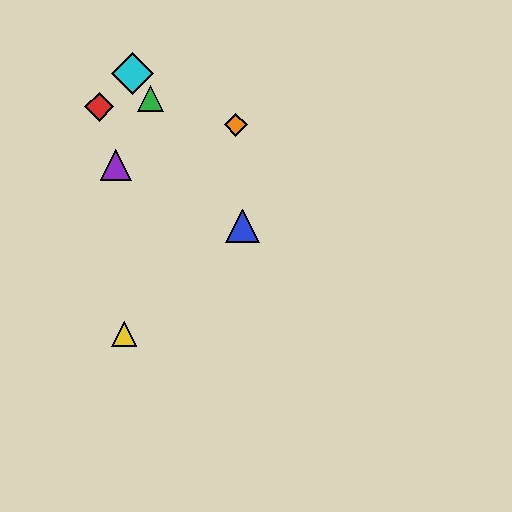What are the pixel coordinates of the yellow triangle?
The yellow triangle is at (124, 334).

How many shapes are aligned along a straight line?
3 shapes (the blue triangle, the green triangle, the cyan diamond) are aligned along a straight line.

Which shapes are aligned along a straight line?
The blue triangle, the green triangle, the cyan diamond are aligned along a straight line.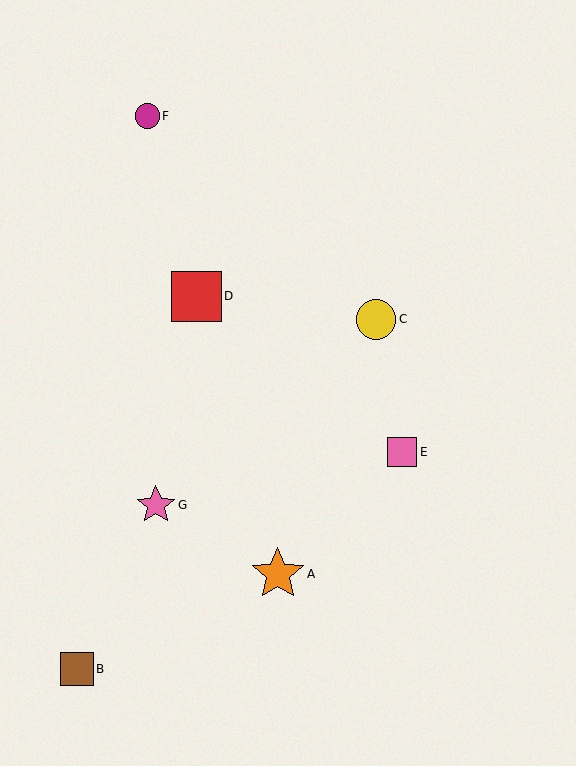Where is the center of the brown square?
The center of the brown square is at (77, 669).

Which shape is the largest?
The orange star (labeled A) is the largest.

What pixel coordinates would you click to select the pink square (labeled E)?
Click at (402, 452) to select the pink square E.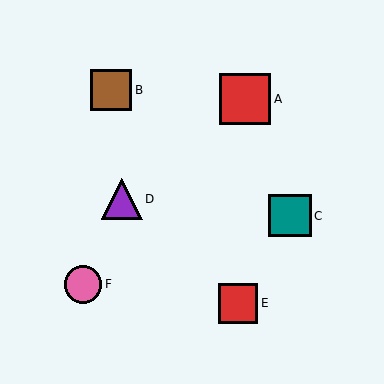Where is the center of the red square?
The center of the red square is at (238, 303).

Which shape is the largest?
The red square (labeled A) is the largest.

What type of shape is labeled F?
Shape F is a pink circle.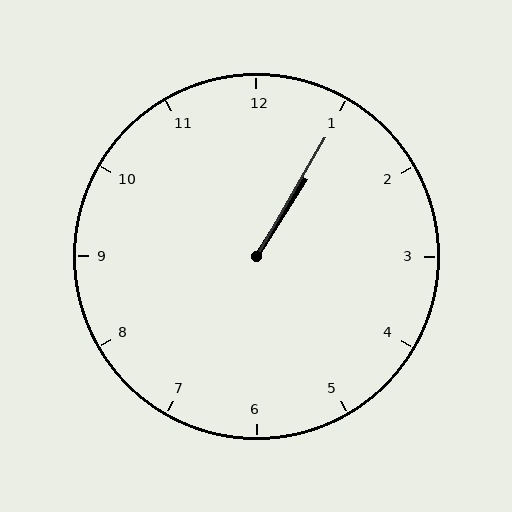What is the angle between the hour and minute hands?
Approximately 2 degrees.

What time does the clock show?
1:05.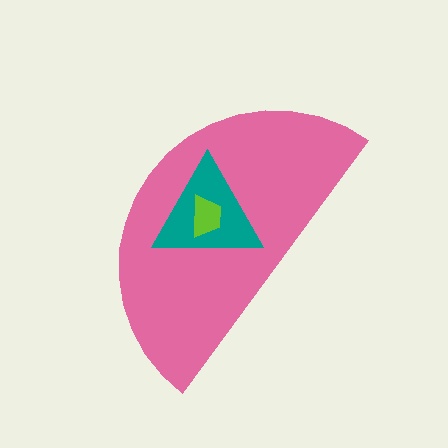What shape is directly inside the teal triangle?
The lime trapezoid.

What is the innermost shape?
The lime trapezoid.